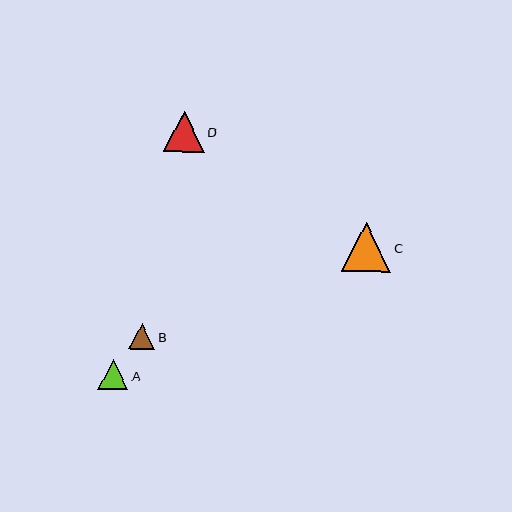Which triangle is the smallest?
Triangle B is the smallest with a size of approximately 26 pixels.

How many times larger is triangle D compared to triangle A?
Triangle D is approximately 1.3 times the size of triangle A.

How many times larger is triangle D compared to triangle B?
Triangle D is approximately 1.6 times the size of triangle B.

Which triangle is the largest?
Triangle C is the largest with a size of approximately 49 pixels.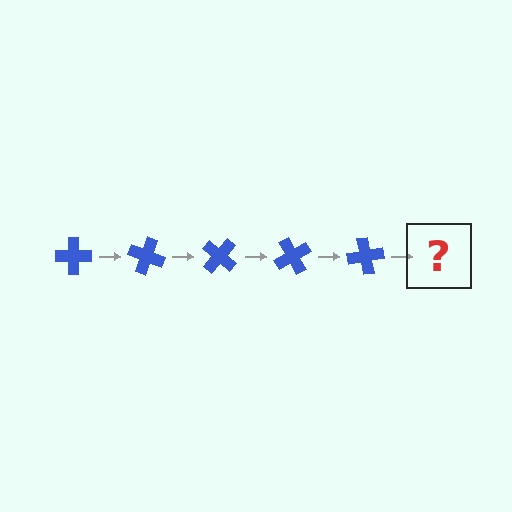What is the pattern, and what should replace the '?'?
The pattern is that the cross rotates 20 degrees each step. The '?' should be a blue cross rotated 100 degrees.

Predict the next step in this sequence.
The next step is a blue cross rotated 100 degrees.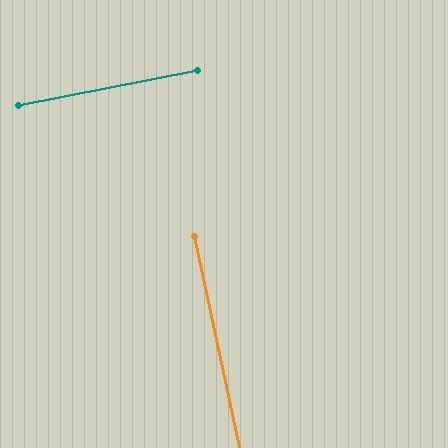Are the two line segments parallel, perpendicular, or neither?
Perpendicular — they meet at approximately 89°.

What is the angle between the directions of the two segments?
Approximately 89 degrees.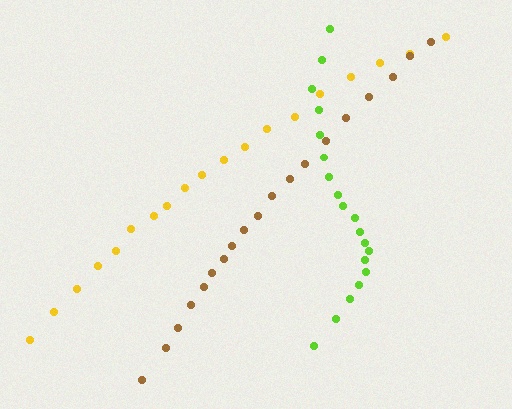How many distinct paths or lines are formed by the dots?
There are 3 distinct paths.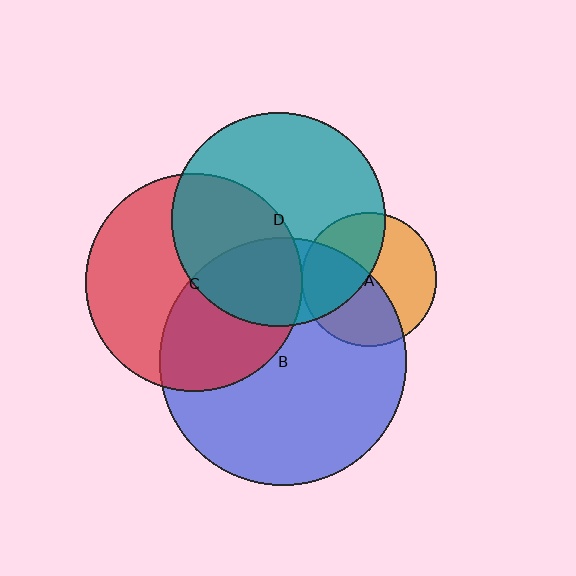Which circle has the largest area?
Circle B (blue).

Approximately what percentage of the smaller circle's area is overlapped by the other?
Approximately 5%.